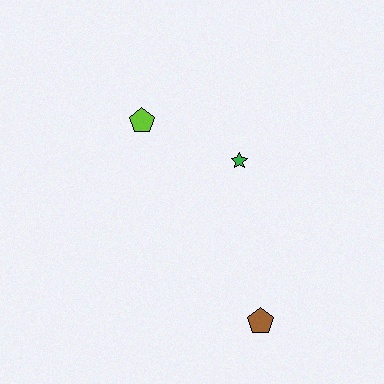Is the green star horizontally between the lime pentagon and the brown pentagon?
Yes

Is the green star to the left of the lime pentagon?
No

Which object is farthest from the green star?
The brown pentagon is farthest from the green star.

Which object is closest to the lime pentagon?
The green star is closest to the lime pentagon.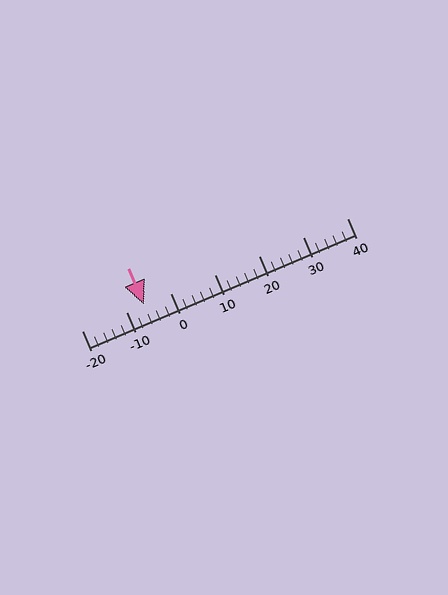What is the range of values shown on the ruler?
The ruler shows values from -20 to 40.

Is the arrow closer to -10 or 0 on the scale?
The arrow is closer to -10.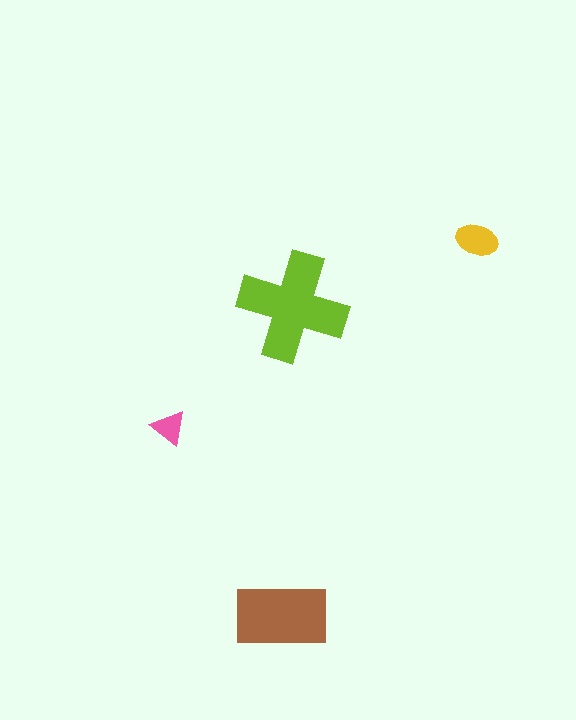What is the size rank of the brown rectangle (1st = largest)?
2nd.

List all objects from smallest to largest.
The pink triangle, the yellow ellipse, the brown rectangle, the lime cross.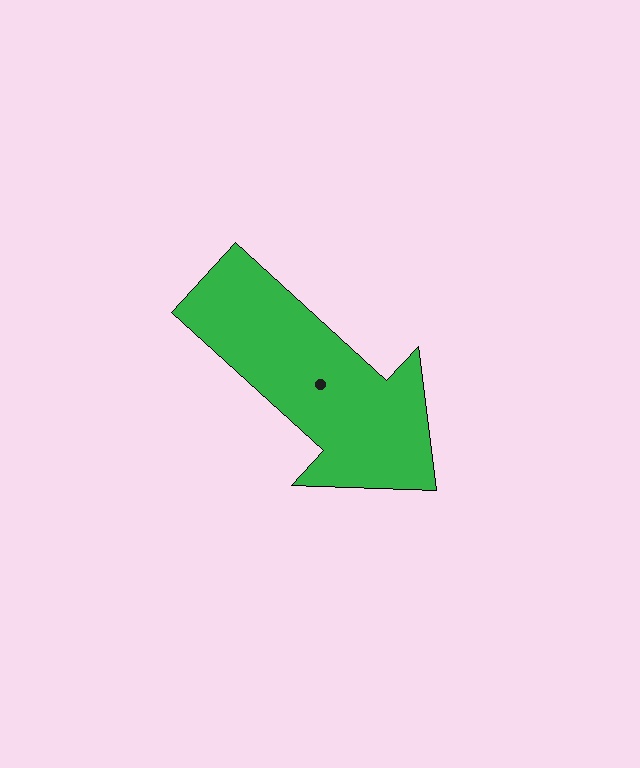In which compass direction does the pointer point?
Southeast.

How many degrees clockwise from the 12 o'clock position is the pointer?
Approximately 132 degrees.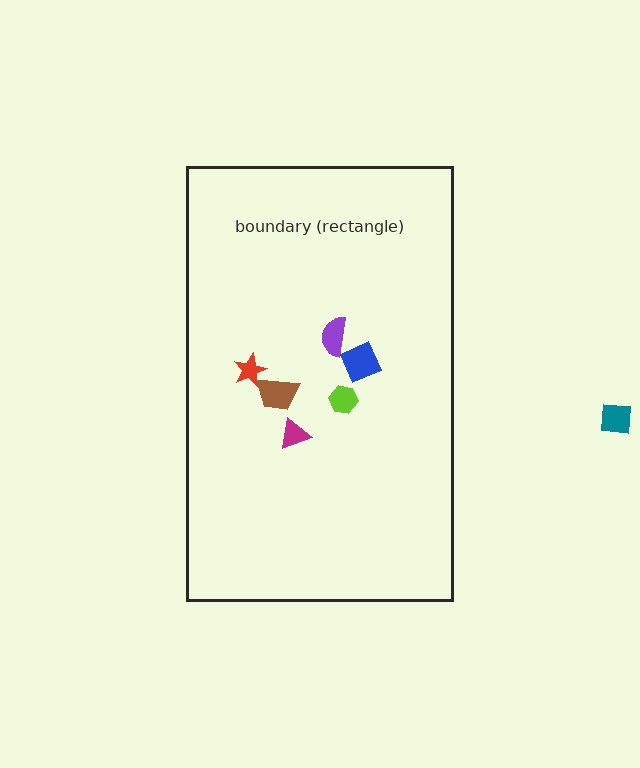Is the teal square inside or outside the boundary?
Outside.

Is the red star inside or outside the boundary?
Inside.